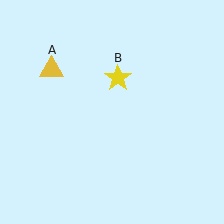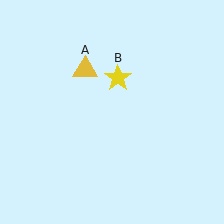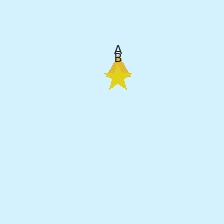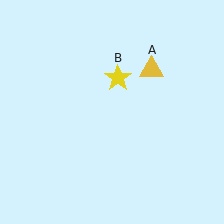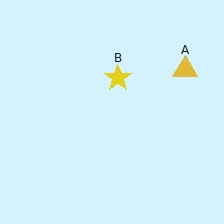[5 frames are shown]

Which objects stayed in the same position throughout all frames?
Yellow star (object B) remained stationary.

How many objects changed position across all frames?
1 object changed position: yellow triangle (object A).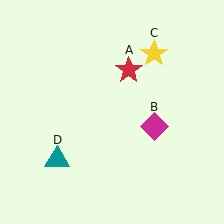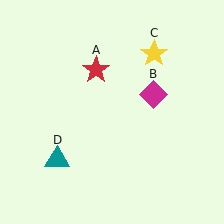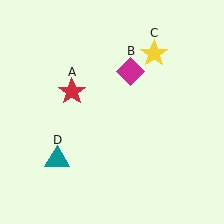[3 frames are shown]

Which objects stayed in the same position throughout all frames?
Yellow star (object C) and teal triangle (object D) remained stationary.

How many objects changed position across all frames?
2 objects changed position: red star (object A), magenta diamond (object B).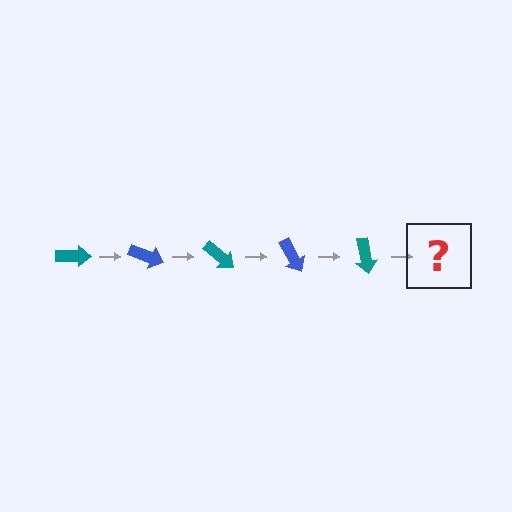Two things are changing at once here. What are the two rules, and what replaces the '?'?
The two rules are that it rotates 20 degrees each step and the color cycles through teal and blue. The '?' should be a blue arrow, rotated 100 degrees from the start.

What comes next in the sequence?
The next element should be a blue arrow, rotated 100 degrees from the start.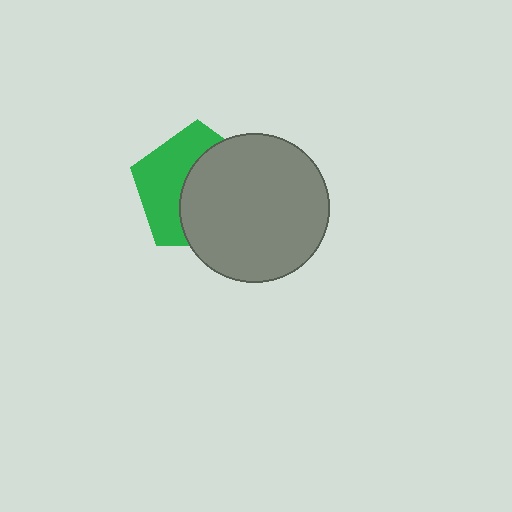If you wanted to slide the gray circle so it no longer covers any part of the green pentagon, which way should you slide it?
Slide it right — that is the most direct way to separate the two shapes.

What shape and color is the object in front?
The object in front is a gray circle.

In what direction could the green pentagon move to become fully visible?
The green pentagon could move left. That would shift it out from behind the gray circle entirely.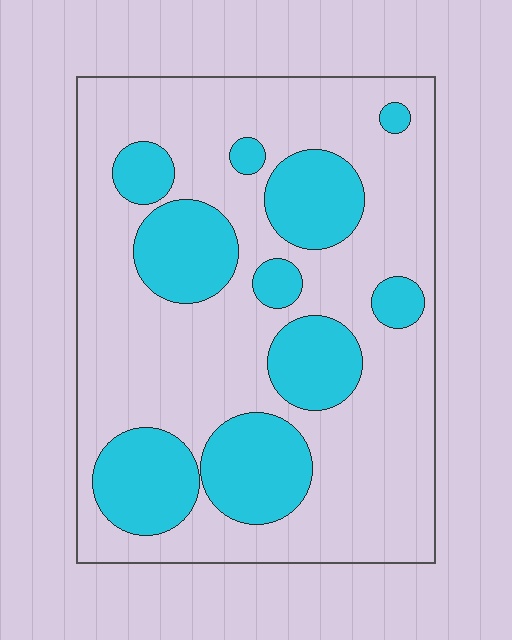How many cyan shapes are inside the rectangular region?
10.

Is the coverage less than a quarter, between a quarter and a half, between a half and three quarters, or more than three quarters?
Between a quarter and a half.